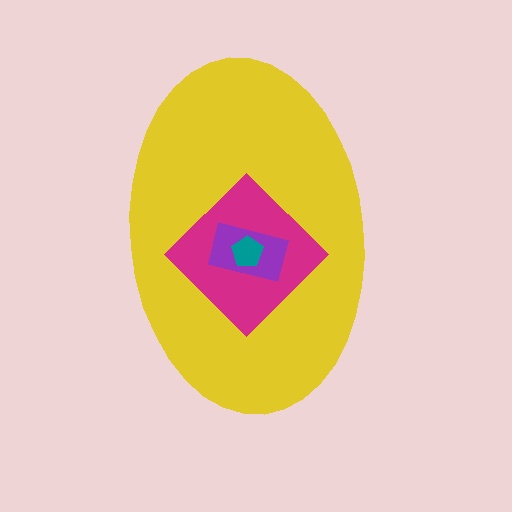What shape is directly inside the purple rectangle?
The teal pentagon.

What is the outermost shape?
The yellow ellipse.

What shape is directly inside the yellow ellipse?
The magenta diamond.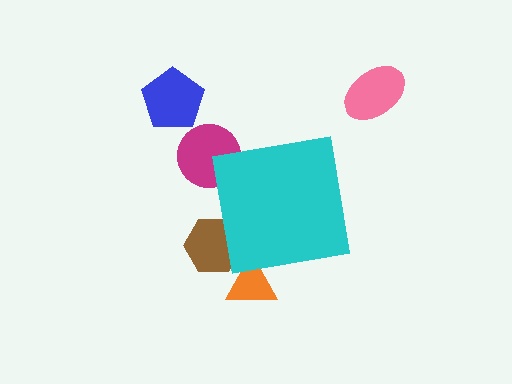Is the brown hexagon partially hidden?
Yes, the brown hexagon is partially hidden behind the cyan square.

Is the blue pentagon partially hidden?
No, the blue pentagon is fully visible.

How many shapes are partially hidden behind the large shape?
3 shapes are partially hidden.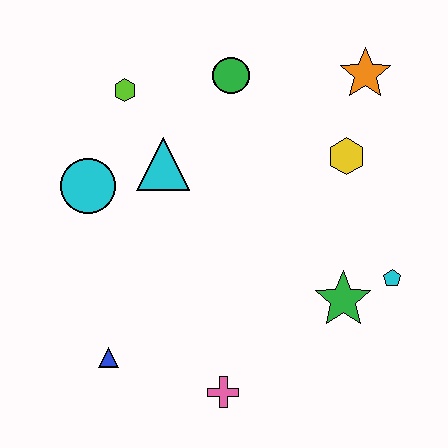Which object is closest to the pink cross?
The blue triangle is closest to the pink cross.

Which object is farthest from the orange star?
The blue triangle is farthest from the orange star.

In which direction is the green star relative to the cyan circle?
The green star is to the right of the cyan circle.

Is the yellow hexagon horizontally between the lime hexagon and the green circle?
No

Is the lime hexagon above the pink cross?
Yes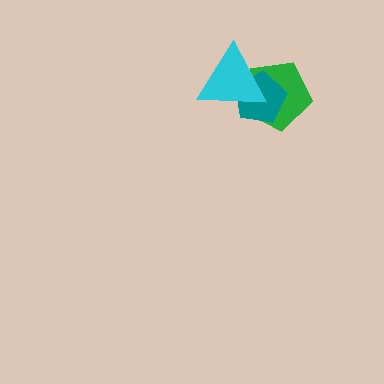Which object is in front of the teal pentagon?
The cyan triangle is in front of the teal pentagon.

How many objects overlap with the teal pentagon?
2 objects overlap with the teal pentagon.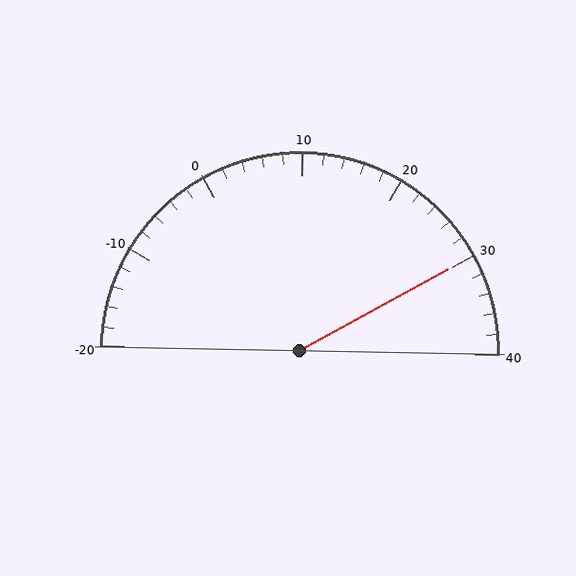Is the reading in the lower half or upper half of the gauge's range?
The reading is in the upper half of the range (-20 to 40).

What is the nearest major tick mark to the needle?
The nearest major tick mark is 30.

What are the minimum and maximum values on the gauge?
The gauge ranges from -20 to 40.